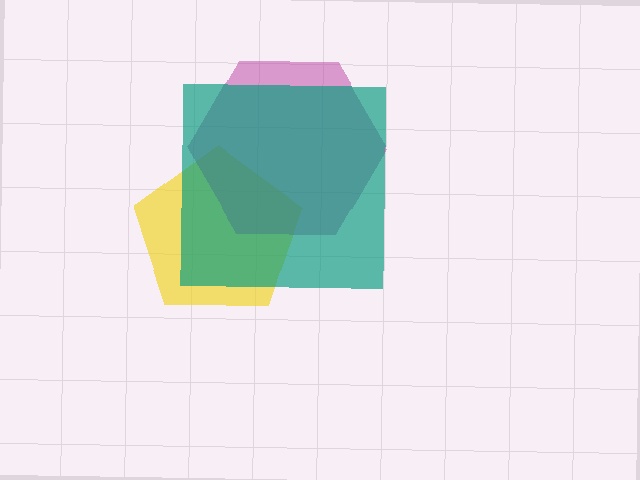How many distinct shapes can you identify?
There are 3 distinct shapes: a yellow pentagon, a magenta hexagon, a teal square.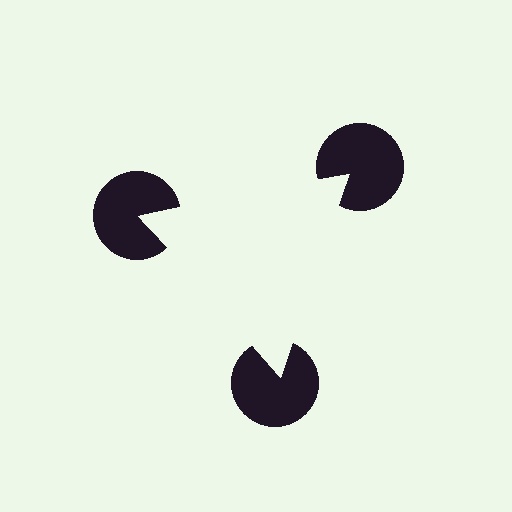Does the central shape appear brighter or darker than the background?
It typically appears slightly brighter than the background, even though no actual brightness change is drawn.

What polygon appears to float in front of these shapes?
An illusory triangle — its edges are inferred from the aligned wedge cuts in the pac-man discs, not physically drawn.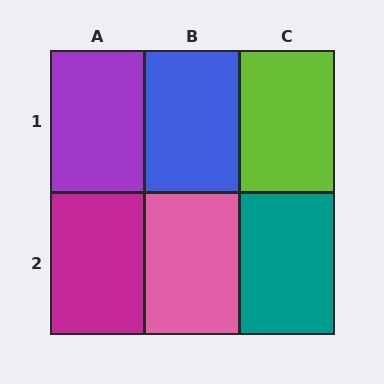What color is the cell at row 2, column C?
Teal.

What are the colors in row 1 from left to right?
Purple, blue, lime.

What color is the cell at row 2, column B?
Pink.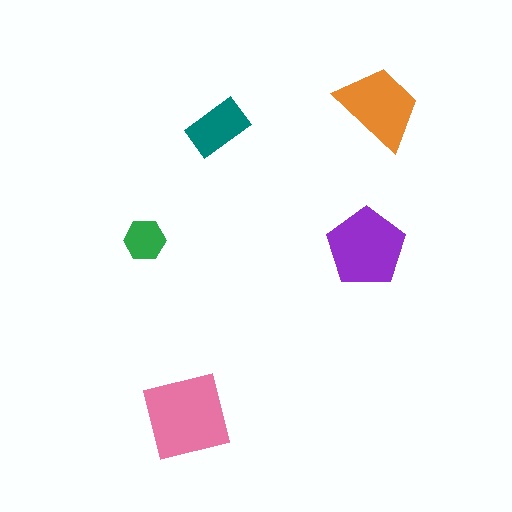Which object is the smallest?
The green hexagon.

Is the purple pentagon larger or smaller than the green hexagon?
Larger.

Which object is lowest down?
The pink square is bottommost.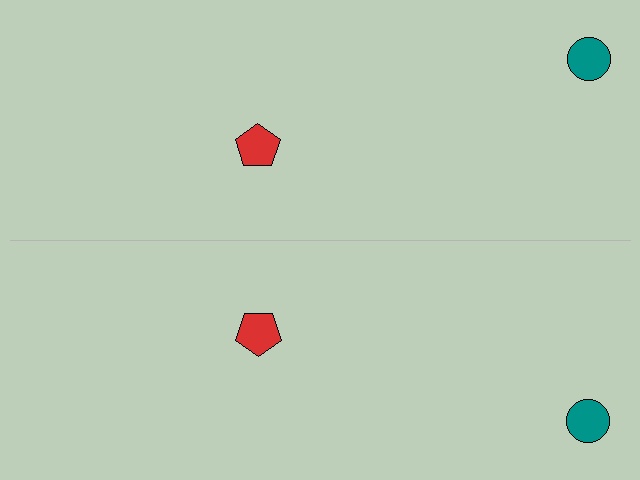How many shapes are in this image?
There are 4 shapes in this image.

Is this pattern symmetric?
Yes, this pattern has bilateral (reflection) symmetry.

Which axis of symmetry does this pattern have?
The pattern has a horizontal axis of symmetry running through the center of the image.